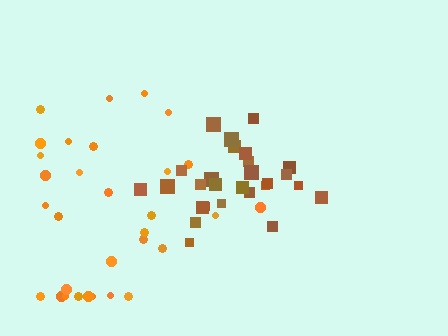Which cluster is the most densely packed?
Brown.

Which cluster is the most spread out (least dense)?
Orange.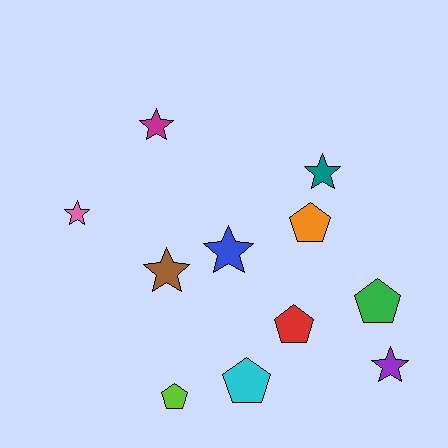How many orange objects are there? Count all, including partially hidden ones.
There is 1 orange object.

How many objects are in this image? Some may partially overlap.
There are 11 objects.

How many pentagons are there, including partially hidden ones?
There are 5 pentagons.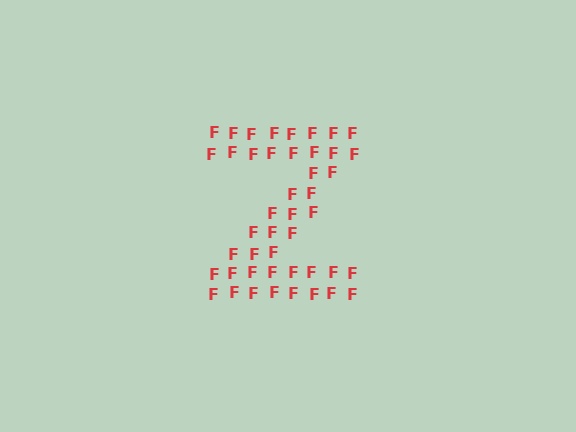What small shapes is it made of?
It is made of small letter F's.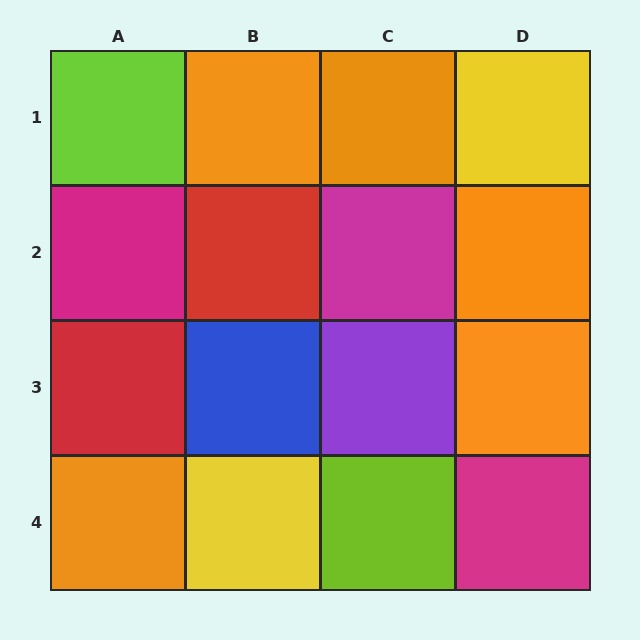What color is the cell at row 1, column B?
Orange.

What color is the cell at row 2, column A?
Magenta.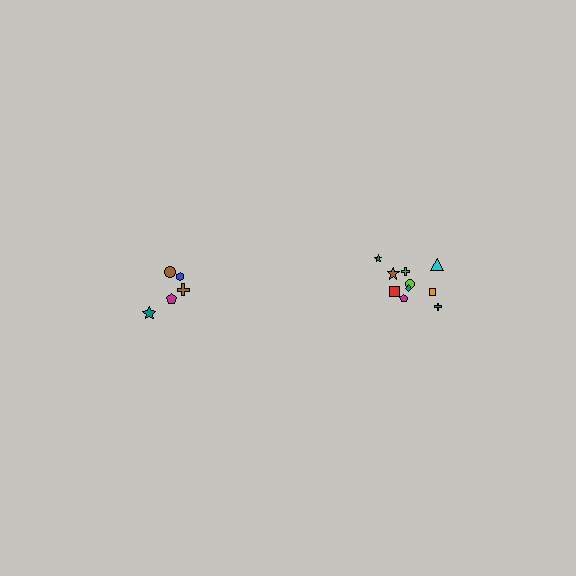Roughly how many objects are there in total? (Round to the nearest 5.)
Roughly 15 objects in total.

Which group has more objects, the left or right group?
The right group.